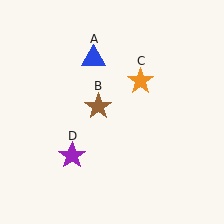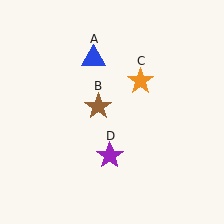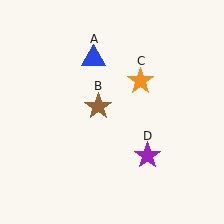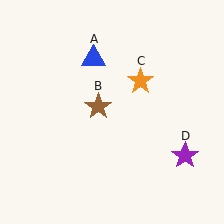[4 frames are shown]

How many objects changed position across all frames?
1 object changed position: purple star (object D).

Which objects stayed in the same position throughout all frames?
Blue triangle (object A) and brown star (object B) and orange star (object C) remained stationary.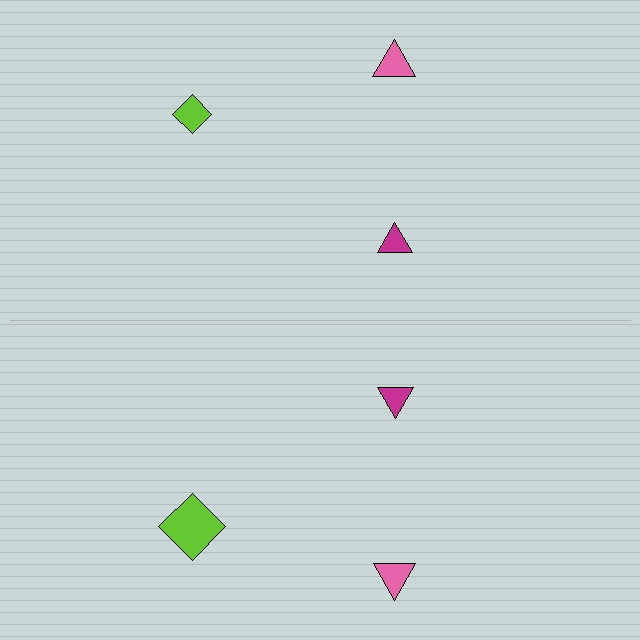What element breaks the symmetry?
The lime diamond on the bottom side has a different size than its mirror counterpart.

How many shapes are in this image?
There are 6 shapes in this image.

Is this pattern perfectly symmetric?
No, the pattern is not perfectly symmetric. The lime diamond on the bottom side has a different size than its mirror counterpart.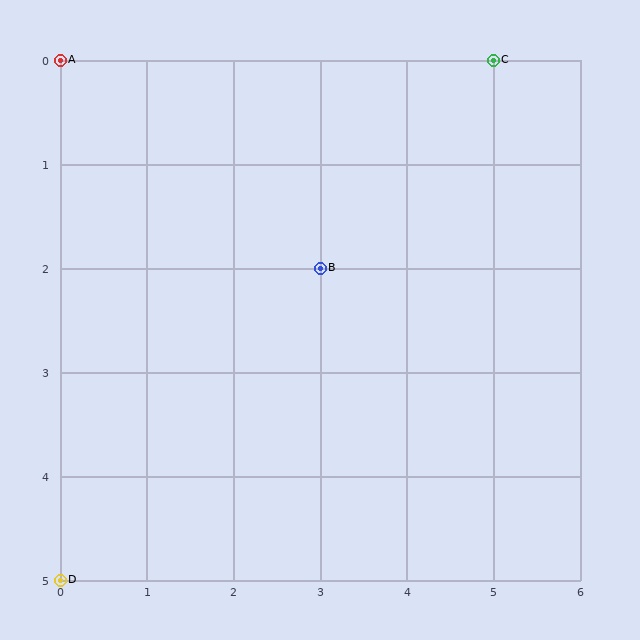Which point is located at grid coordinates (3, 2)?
Point B is at (3, 2).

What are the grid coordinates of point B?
Point B is at grid coordinates (3, 2).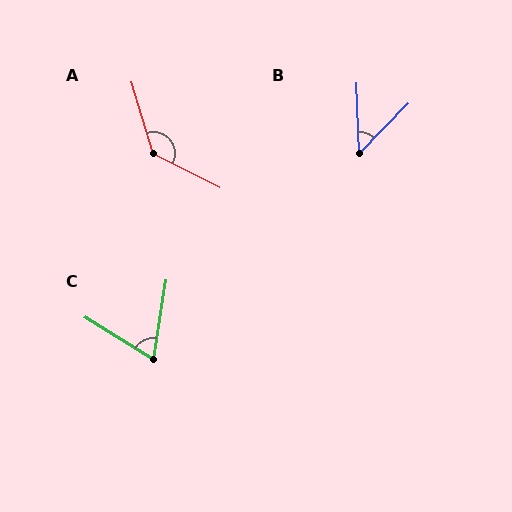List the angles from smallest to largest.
B (46°), C (67°), A (133°).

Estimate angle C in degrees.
Approximately 67 degrees.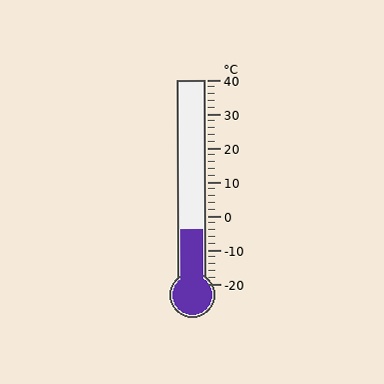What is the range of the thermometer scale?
The thermometer scale ranges from -20°C to 40°C.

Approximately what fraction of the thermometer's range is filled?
The thermometer is filled to approximately 25% of its range.